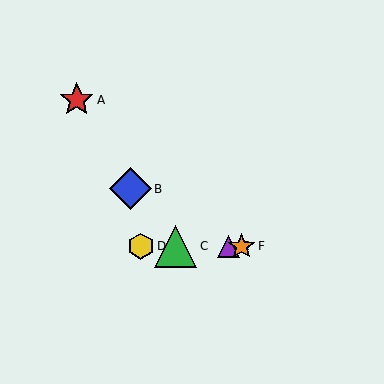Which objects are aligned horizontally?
Objects C, D, E, F are aligned horizontally.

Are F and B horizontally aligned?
No, F is at y≈246 and B is at y≈189.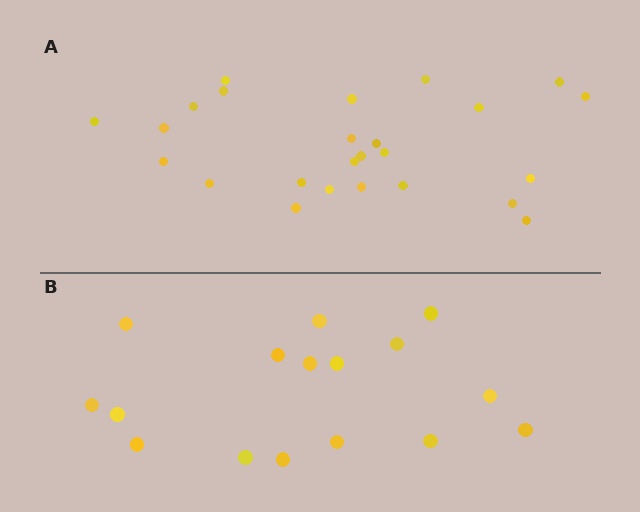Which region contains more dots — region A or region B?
Region A (the top region) has more dots.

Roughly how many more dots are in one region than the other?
Region A has roughly 8 or so more dots than region B.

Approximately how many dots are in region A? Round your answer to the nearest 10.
About 20 dots. (The exact count is 25, which rounds to 20.)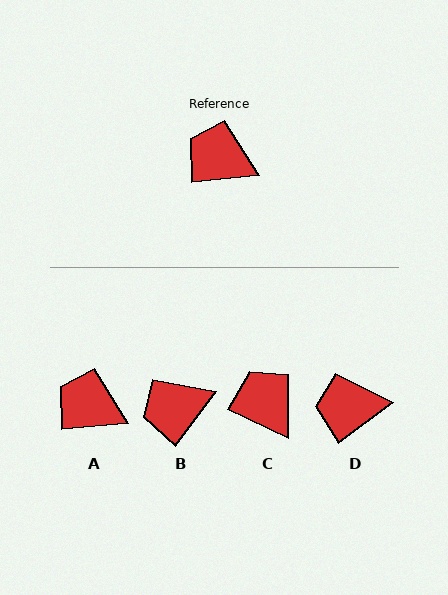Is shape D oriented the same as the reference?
No, it is off by about 31 degrees.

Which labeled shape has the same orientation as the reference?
A.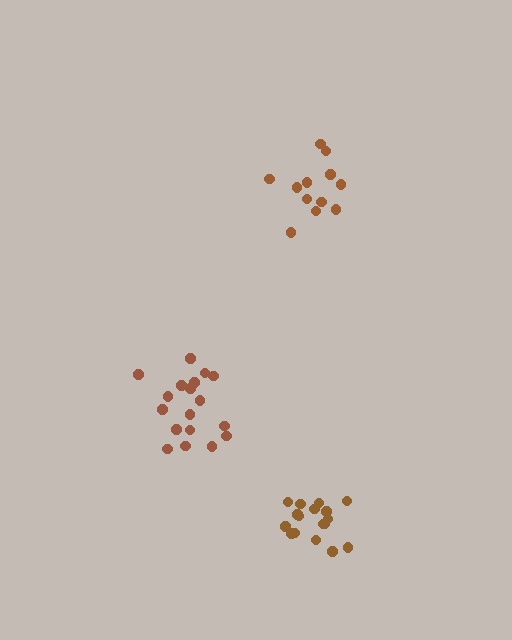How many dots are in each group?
Group 1: 12 dots, Group 2: 17 dots, Group 3: 18 dots (47 total).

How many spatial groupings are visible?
There are 3 spatial groupings.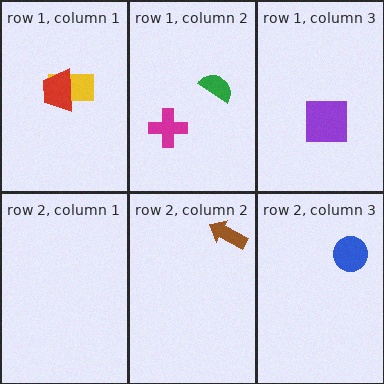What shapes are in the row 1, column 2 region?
The magenta cross, the green semicircle.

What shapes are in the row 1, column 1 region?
The yellow rectangle, the red trapezoid.